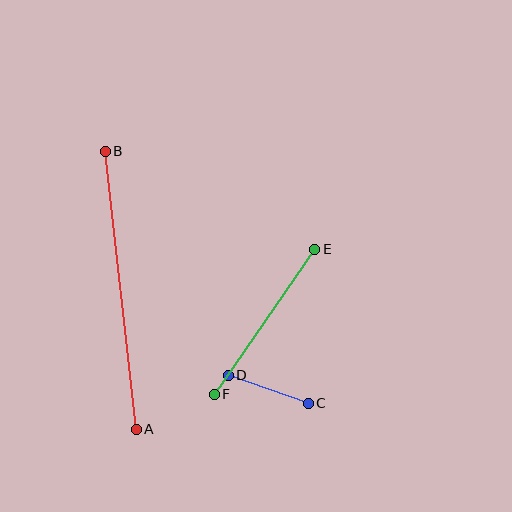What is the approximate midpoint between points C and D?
The midpoint is at approximately (268, 389) pixels.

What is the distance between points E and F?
The distance is approximately 177 pixels.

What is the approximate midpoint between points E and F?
The midpoint is at approximately (264, 322) pixels.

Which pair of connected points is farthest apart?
Points A and B are farthest apart.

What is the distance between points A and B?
The distance is approximately 280 pixels.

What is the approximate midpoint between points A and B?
The midpoint is at approximately (121, 290) pixels.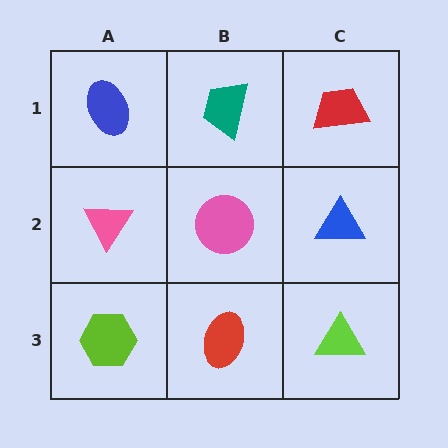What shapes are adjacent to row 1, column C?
A blue triangle (row 2, column C), a teal trapezoid (row 1, column B).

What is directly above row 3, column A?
A pink triangle.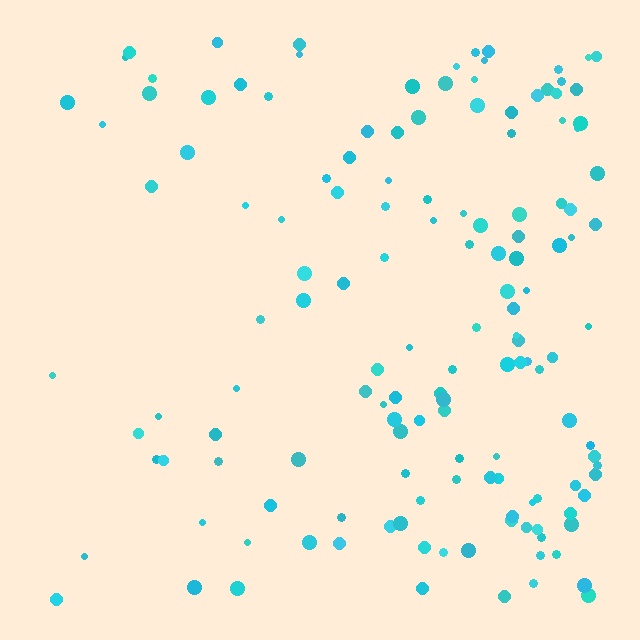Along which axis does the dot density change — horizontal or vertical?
Horizontal.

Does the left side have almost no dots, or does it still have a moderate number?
Still a moderate number, just noticeably fewer than the right.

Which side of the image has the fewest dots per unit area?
The left.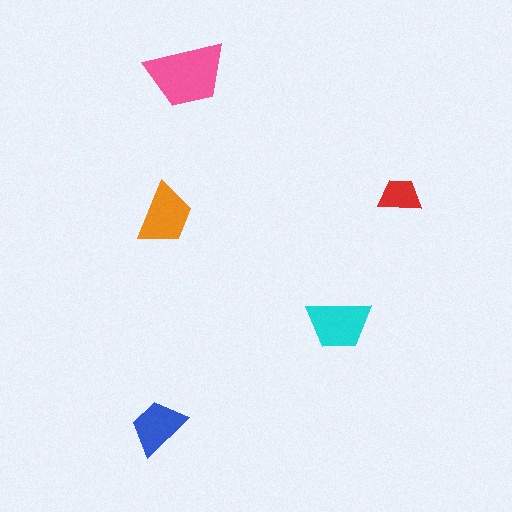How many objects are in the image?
There are 5 objects in the image.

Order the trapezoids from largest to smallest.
the pink one, the cyan one, the orange one, the blue one, the red one.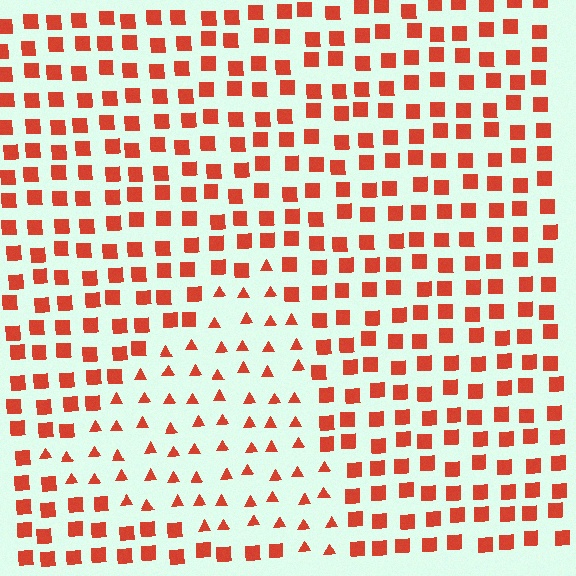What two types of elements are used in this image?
The image uses triangles inside the triangle region and squares outside it.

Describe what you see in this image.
The image is filled with small red elements arranged in a uniform grid. A triangle-shaped region contains triangles, while the surrounding area contains squares. The boundary is defined purely by the change in element shape.